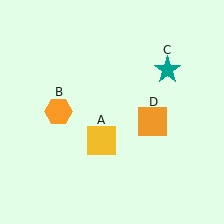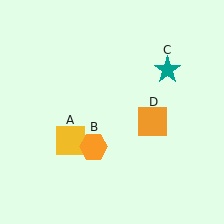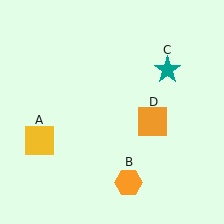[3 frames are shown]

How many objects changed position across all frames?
2 objects changed position: yellow square (object A), orange hexagon (object B).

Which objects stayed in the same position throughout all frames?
Teal star (object C) and orange square (object D) remained stationary.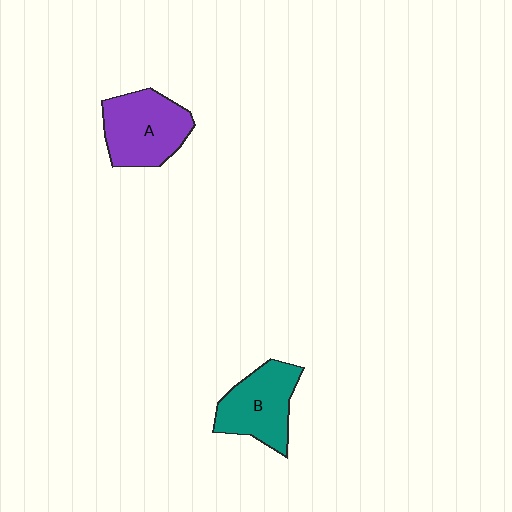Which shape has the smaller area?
Shape B (teal).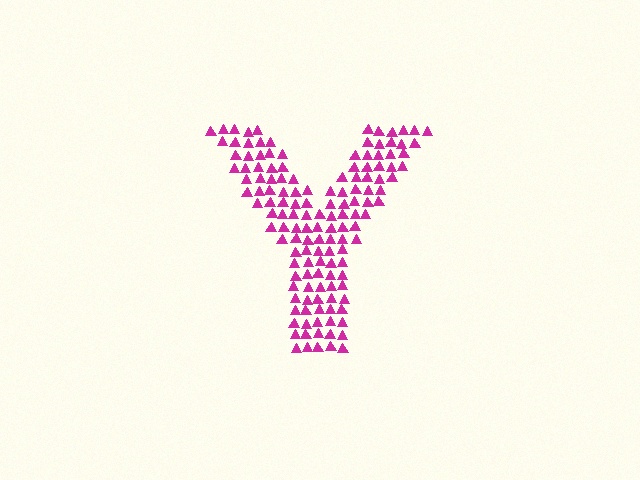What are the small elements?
The small elements are triangles.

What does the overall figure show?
The overall figure shows the letter Y.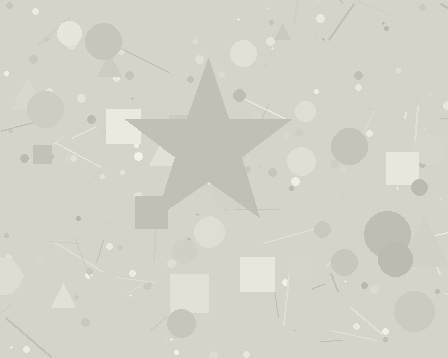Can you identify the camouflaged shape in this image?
The camouflaged shape is a star.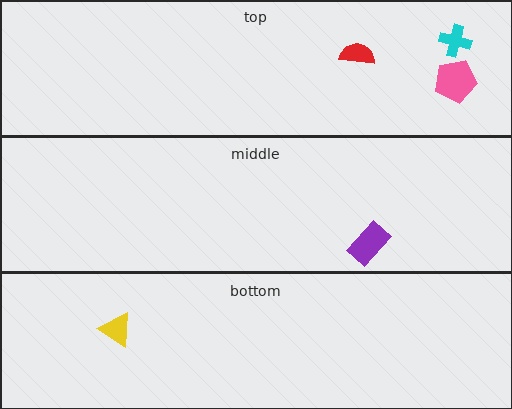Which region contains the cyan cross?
The top region.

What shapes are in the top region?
The cyan cross, the red semicircle, the pink pentagon.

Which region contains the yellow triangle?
The bottom region.